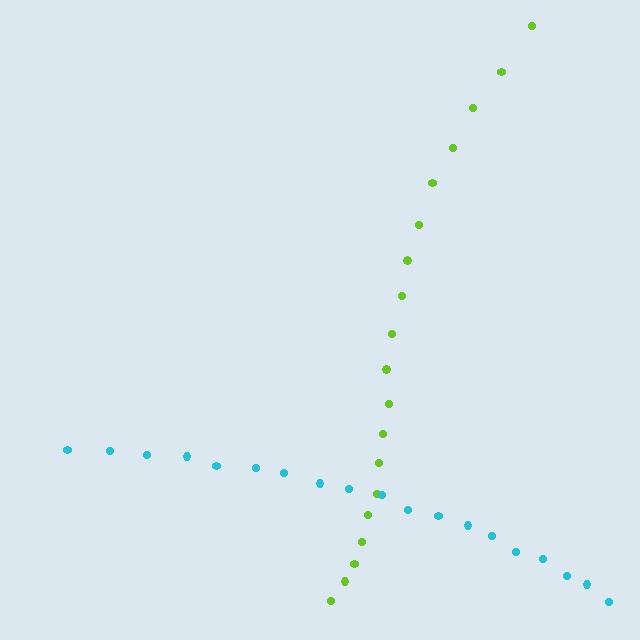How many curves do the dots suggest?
There are 2 distinct paths.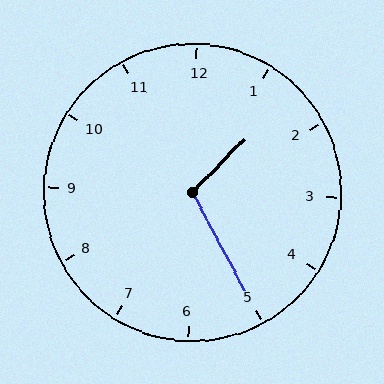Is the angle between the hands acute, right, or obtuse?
It is obtuse.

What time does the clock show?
1:25.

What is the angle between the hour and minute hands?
Approximately 108 degrees.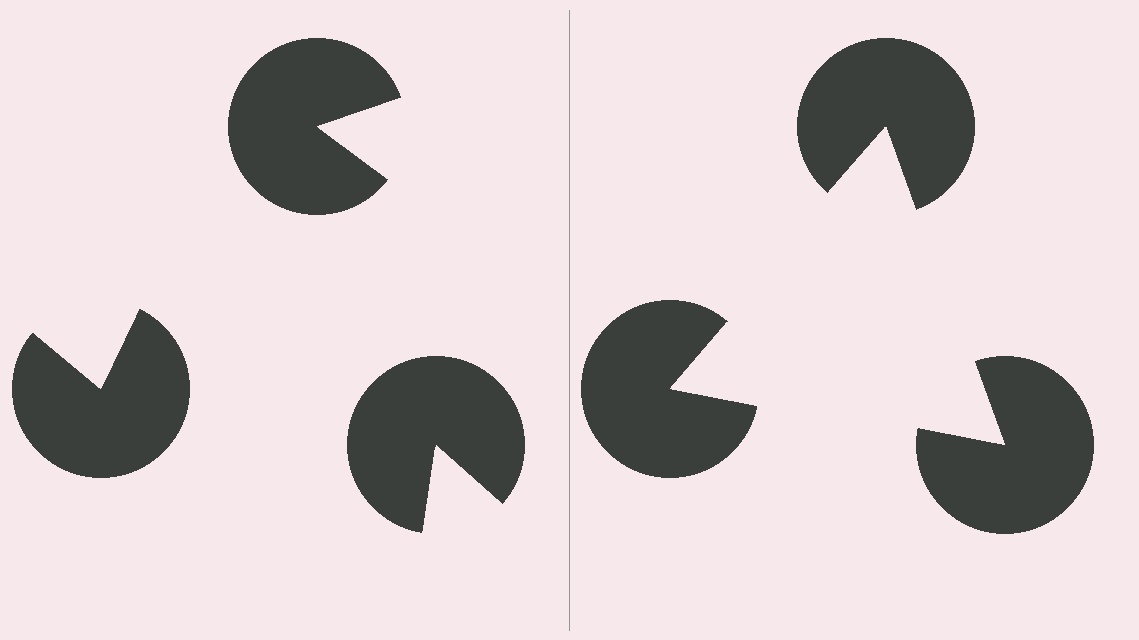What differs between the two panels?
The pac-man discs are positioned identically on both sides; only the wedge orientations differ. On the right they align to a triangle; on the left they are misaligned.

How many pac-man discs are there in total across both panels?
6 — 3 on each side.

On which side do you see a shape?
An illusory triangle appears on the right side. On the left side the wedge cuts are rotated, so no coherent shape forms.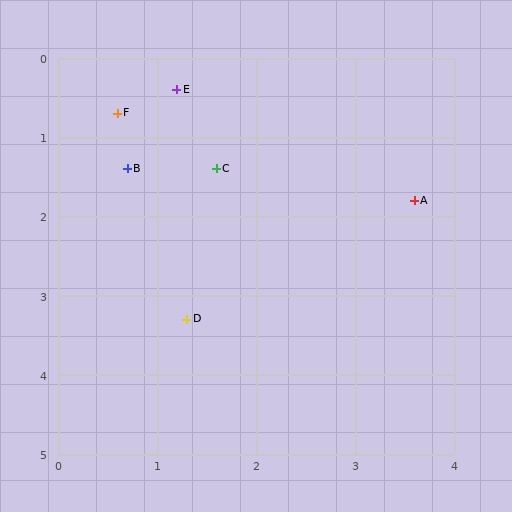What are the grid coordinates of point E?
Point E is at approximately (1.2, 0.4).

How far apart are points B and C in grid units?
Points B and C are about 0.9 grid units apart.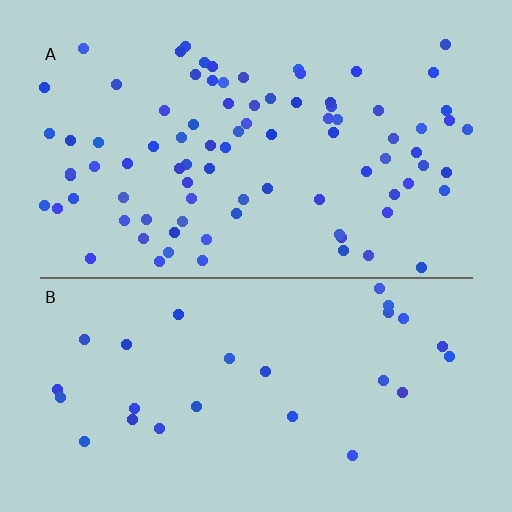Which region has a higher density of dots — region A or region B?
A (the top).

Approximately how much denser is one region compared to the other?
Approximately 3.1× — region A over region B.